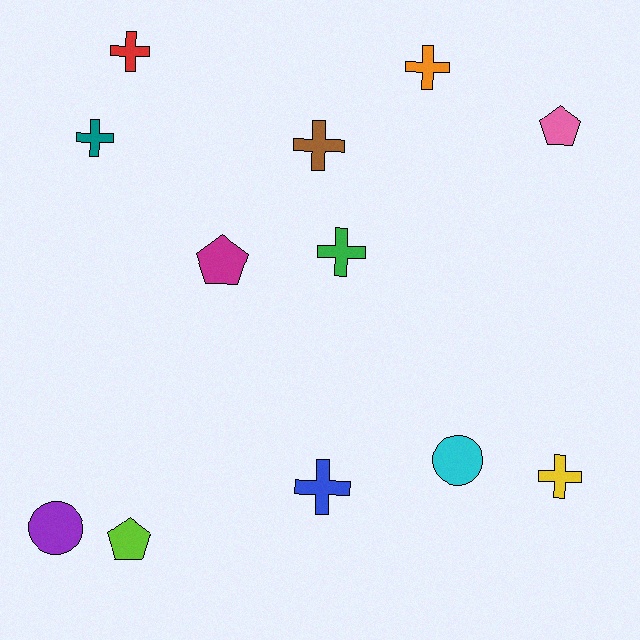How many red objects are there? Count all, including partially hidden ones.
There is 1 red object.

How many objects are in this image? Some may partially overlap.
There are 12 objects.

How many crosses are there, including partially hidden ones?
There are 7 crosses.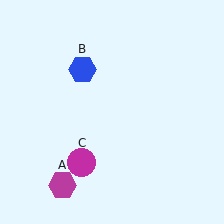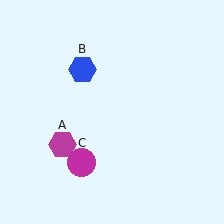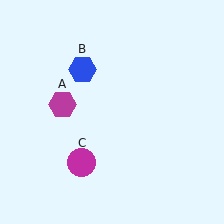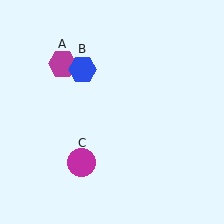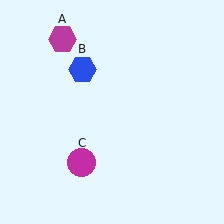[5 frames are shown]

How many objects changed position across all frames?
1 object changed position: magenta hexagon (object A).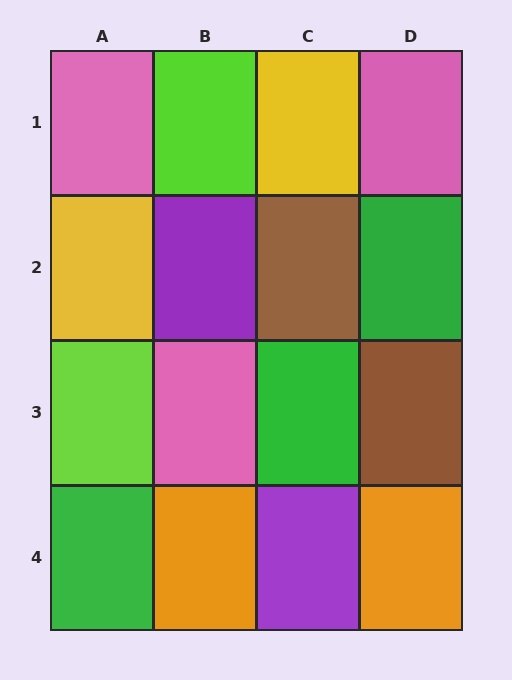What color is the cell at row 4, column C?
Purple.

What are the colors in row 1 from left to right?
Pink, lime, yellow, pink.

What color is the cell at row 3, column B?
Pink.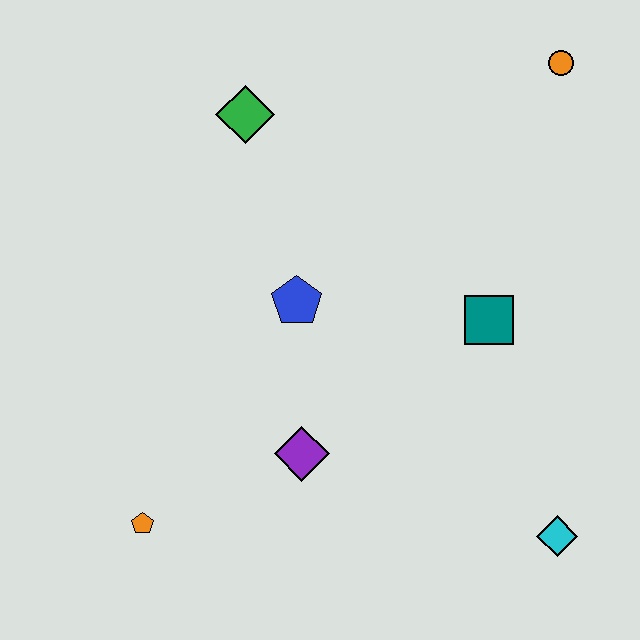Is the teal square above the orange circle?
No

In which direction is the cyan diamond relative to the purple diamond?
The cyan diamond is to the right of the purple diamond.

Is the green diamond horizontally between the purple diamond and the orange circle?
No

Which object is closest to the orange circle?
The teal square is closest to the orange circle.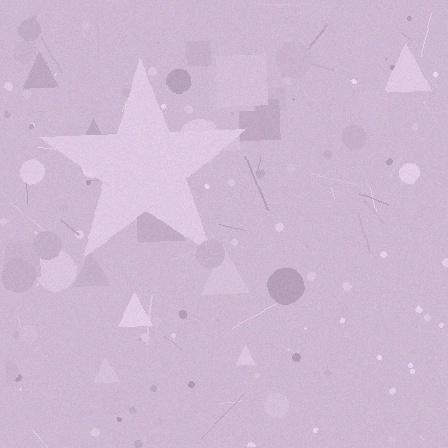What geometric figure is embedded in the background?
A star is embedded in the background.